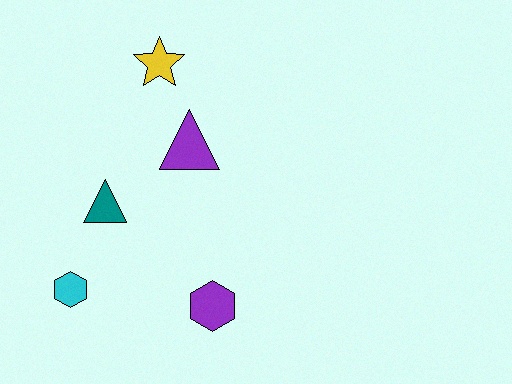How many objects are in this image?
There are 5 objects.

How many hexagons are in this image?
There are 2 hexagons.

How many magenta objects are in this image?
There are no magenta objects.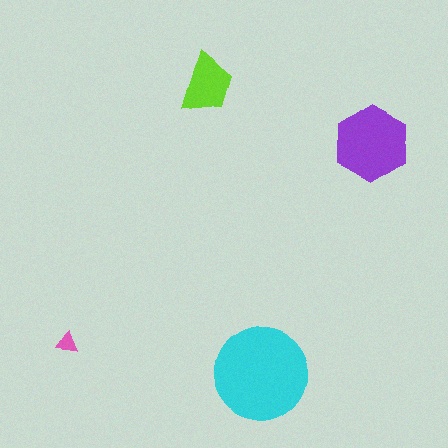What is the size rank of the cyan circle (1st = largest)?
1st.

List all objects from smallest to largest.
The pink triangle, the lime trapezoid, the purple hexagon, the cyan circle.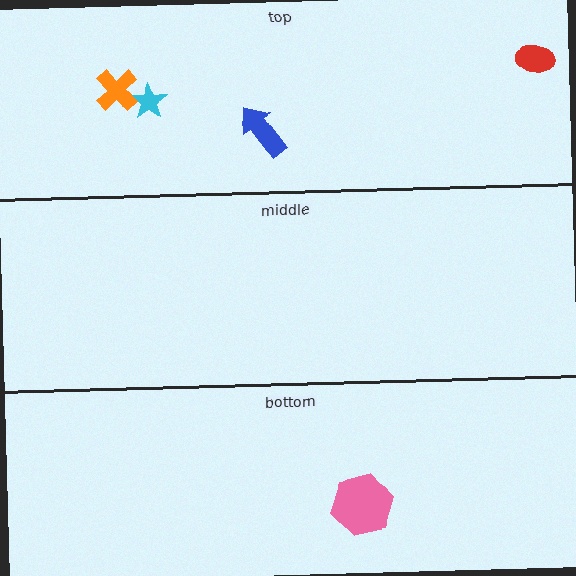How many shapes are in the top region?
4.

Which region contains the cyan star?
The top region.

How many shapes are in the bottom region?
1.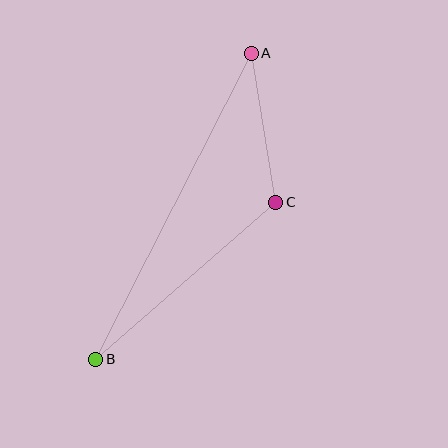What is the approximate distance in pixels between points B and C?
The distance between B and C is approximately 239 pixels.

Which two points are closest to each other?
Points A and C are closest to each other.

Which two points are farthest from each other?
Points A and B are farthest from each other.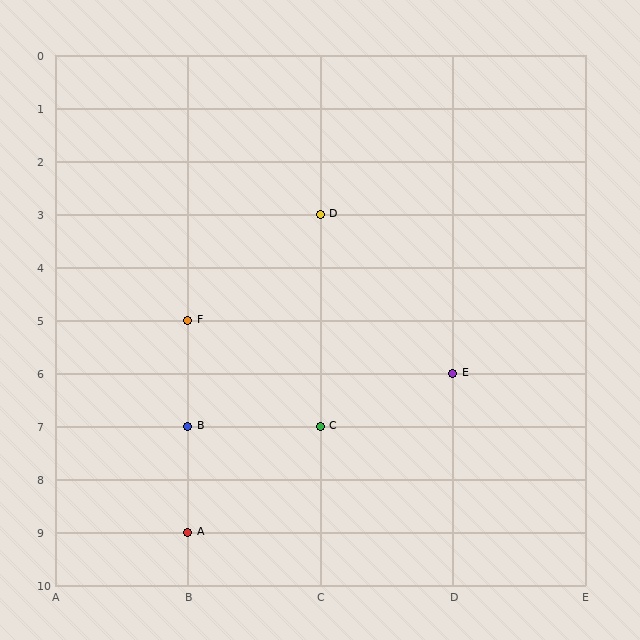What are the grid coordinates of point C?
Point C is at grid coordinates (C, 7).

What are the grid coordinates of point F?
Point F is at grid coordinates (B, 5).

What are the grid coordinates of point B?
Point B is at grid coordinates (B, 7).